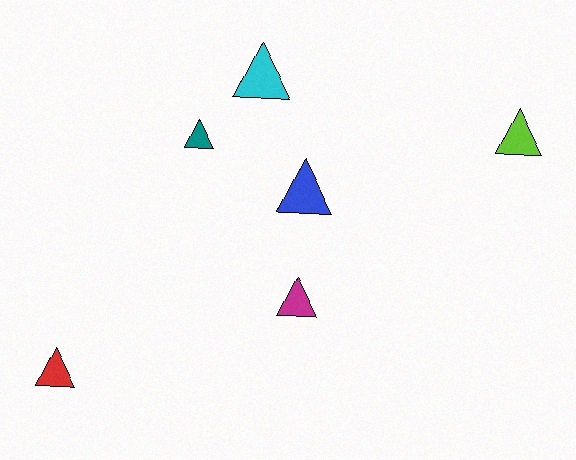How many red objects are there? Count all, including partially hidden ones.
There is 1 red object.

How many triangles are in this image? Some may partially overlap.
There are 6 triangles.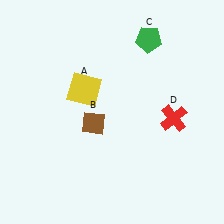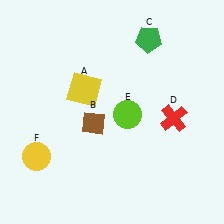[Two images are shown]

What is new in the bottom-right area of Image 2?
A lime circle (E) was added in the bottom-right area of Image 2.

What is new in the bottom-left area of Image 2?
A yellow circle (F) was added in the bottom-left area of Image 2.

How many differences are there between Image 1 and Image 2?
There are 2 differences between the two images.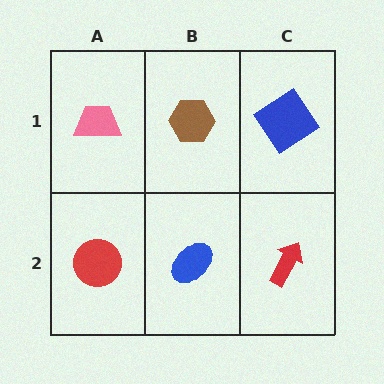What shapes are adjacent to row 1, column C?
A red arrow (row 2, column C), a brown hexagon (row 1, column B).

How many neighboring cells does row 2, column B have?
3.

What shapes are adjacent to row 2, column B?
A brown hexagon (row 1, column B), a red circle (row 2, column A), a red arrow (row 2, column C).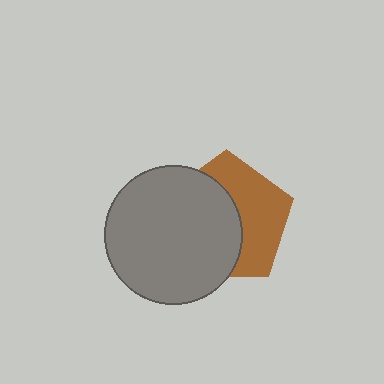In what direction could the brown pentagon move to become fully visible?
The brown pentagon could move right. That would shift it out from behind the gray circle entirely.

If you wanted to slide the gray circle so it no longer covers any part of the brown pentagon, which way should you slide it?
Slide it left — that is the most direct way to separate the two shapes.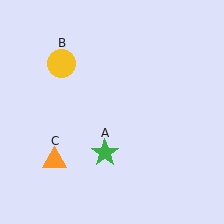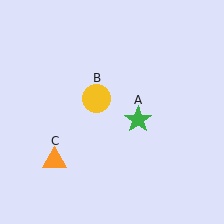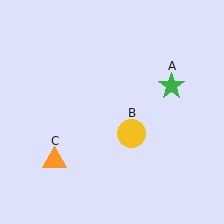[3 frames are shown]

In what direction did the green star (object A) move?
The green star (object A) moved up and to the right.